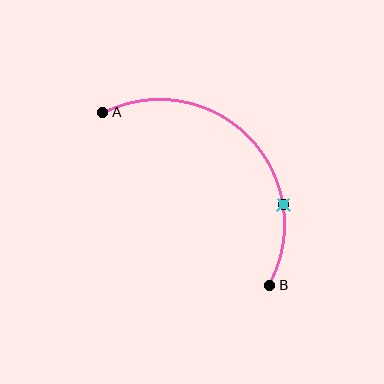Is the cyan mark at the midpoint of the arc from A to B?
No. The cyan mark lies on the arc but is closer to endpoint B. The arc midpoint would be at the point on the curve equidistant along the arc from both A and B.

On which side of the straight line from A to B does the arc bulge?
The arc bulges above and to the right of the straight line connecting A and B.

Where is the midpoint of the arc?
The arc midpoint is the point on the curve farthest from the straight line joining A and B. It sits above and to the right of that line.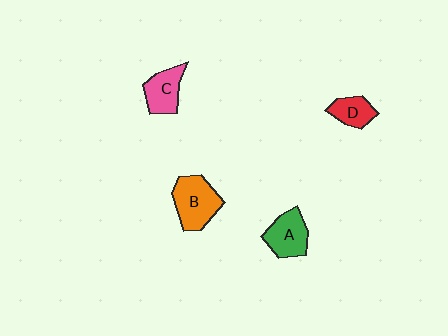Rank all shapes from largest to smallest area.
From largest to smallest: B (orange), A (green), C (pink), D (red).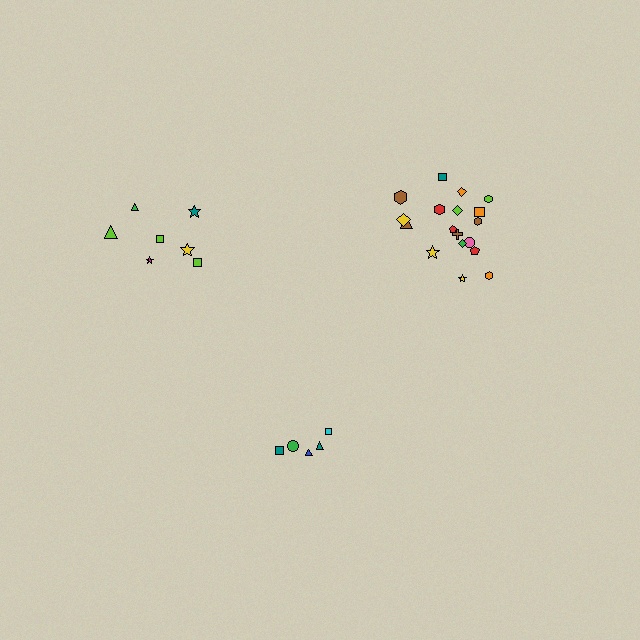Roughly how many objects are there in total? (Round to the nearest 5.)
Roughly 30 objects in total.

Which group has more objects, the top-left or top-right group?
The top-right group.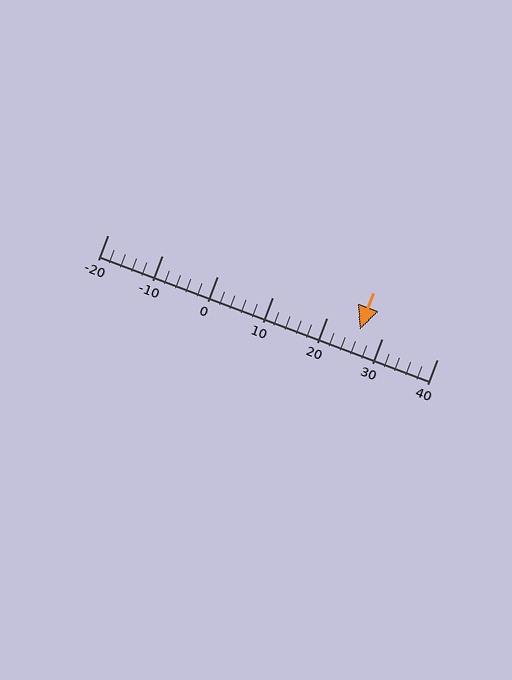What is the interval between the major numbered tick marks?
The major tick marks are spaced 10 units apart.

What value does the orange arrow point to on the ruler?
The orange arrow points to approximately 26.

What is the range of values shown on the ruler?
The ruler shows values from -20 to 40.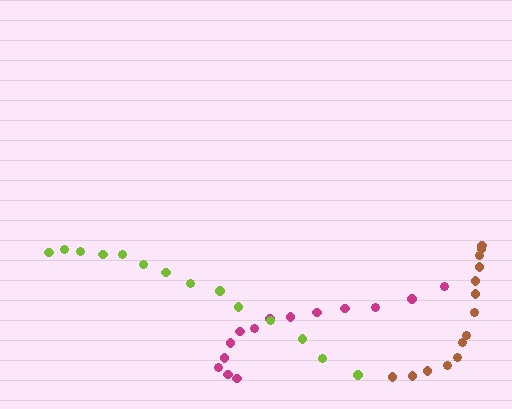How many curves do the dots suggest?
There are 3 distinct paths.